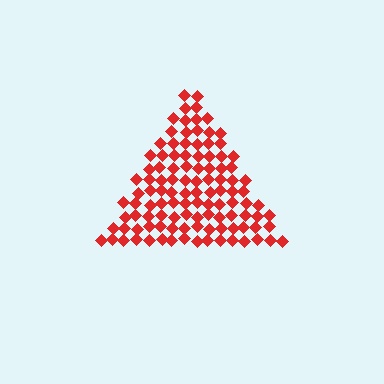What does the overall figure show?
The overall figure shows a triangle.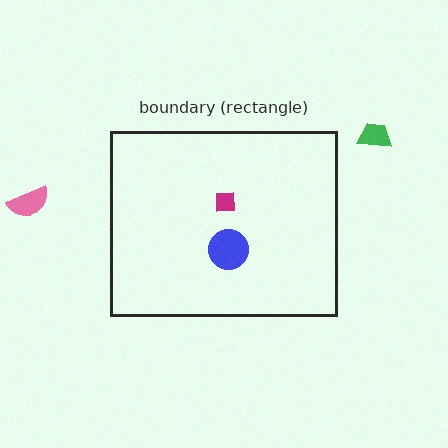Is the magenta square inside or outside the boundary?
Inside.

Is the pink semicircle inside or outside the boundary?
Outside.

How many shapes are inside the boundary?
2 inside, 2 outside.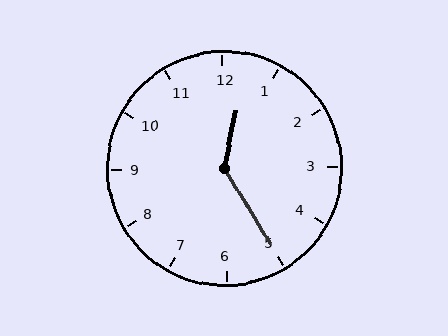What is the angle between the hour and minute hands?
Approximately 138 degrees.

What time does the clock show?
12:25.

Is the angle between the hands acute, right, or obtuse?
It is obtuse.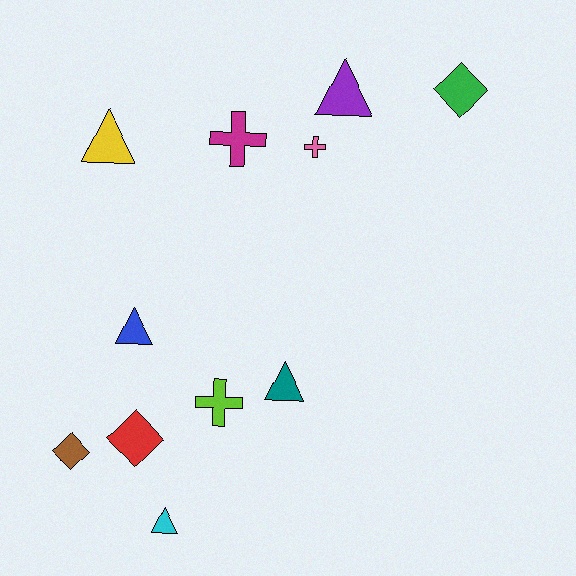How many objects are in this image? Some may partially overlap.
There are 11 objects.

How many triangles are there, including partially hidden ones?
There are 5 triangles.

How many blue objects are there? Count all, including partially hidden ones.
There is 1 blue object.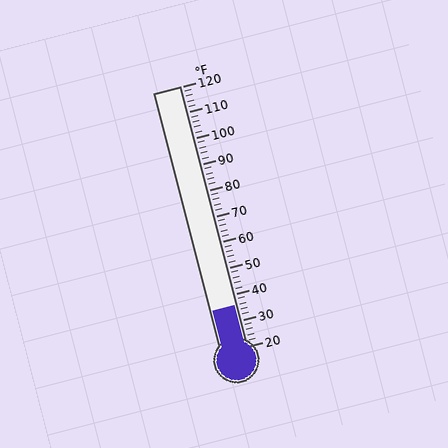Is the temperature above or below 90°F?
The temperature is below 90°F.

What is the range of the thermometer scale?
The thermometer scale ranges from 20°F to 120°F.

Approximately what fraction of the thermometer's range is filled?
The thermometer is filled to approximately 15% of its range.